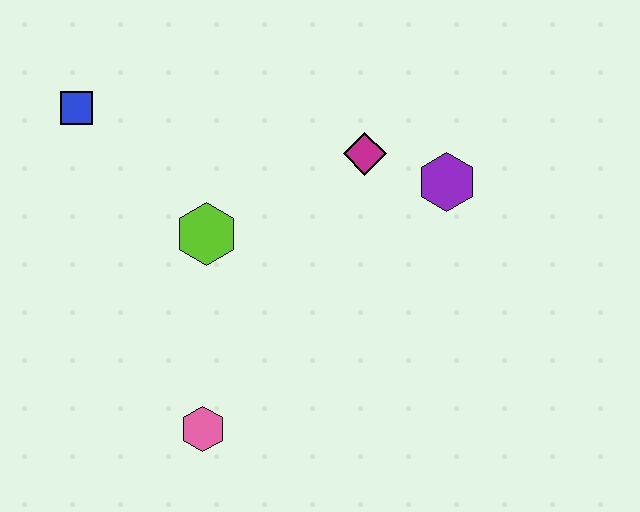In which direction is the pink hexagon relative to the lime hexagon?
The pink hexagon is below the lime hexagon.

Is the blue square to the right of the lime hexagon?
No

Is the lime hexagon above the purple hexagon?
No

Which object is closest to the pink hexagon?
The lime hexagon is closest to the pink hexagon.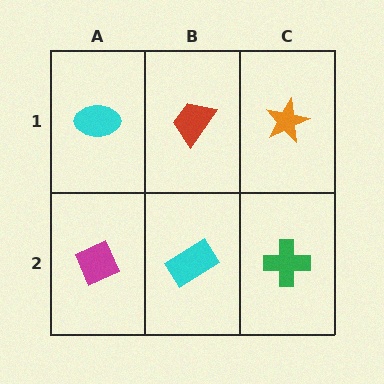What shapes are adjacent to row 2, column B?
A red trapezoid (row 1, column B), a magenta diamond (row 2, column A), a green cross (row 2, column C).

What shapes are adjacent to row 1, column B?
A cyan rectangle (row 2, column B), a cyan ellipse (row 1, column A), an orange star (row 1, column C).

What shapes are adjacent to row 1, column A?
A magenta diamond (row 2, column A), a red trapezoid (row 1, column B).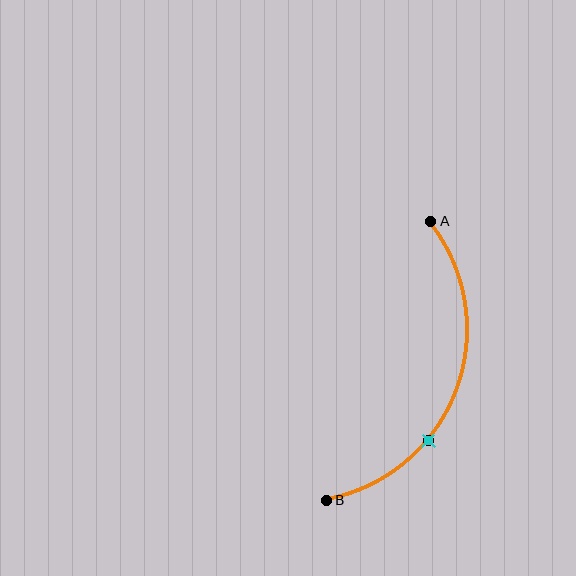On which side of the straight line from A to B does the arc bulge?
The arc bulges to the right of the straight line connecting A and B.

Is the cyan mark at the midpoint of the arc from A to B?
No. The cyan mark lies on the arc but is closer to endpoint B. The arc midpoint would be at the point on the curve equidistant along the arc from both A and B.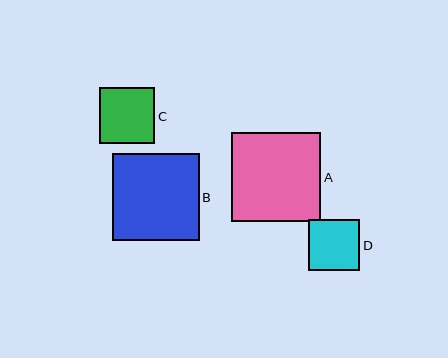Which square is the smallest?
Square D is the smallest with a size of approximately 51 pixels.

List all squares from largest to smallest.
From largest to smallest: A, B, C, D.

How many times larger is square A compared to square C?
Square A is approximately 1.6 times the size of square C.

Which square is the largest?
Square A is the largest with a size of approximately 89 pixels.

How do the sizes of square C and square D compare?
Square C and square D are approximately the same size.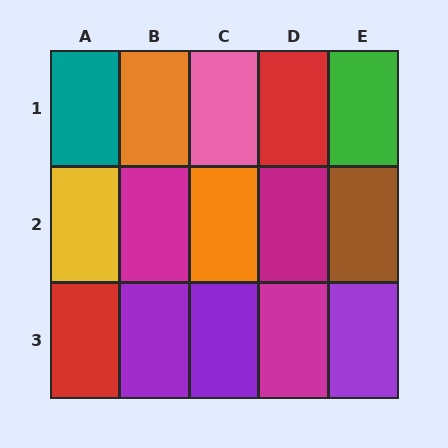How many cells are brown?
1 cell is brown.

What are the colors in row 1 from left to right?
Teal, orange, pink, red, green.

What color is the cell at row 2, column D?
Magenta.